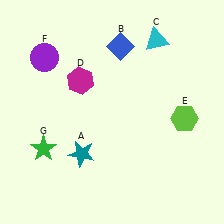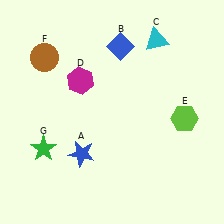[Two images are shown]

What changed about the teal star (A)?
In Image 1, A is teal. In Image 2, it changed to blue.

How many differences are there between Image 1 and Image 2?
There are 2 differences between the two images.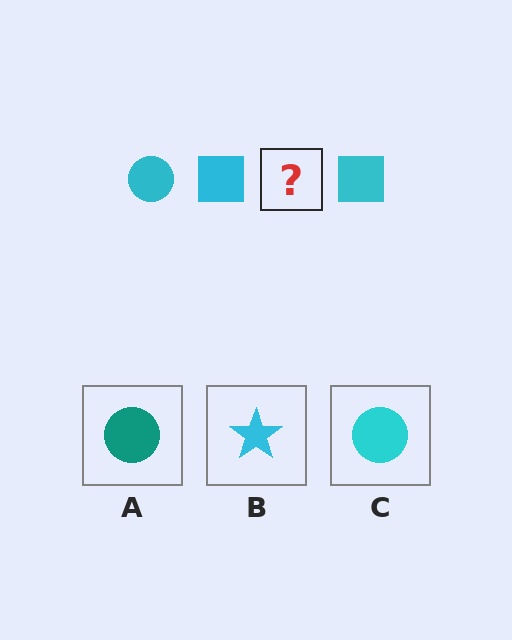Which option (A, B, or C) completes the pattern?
C.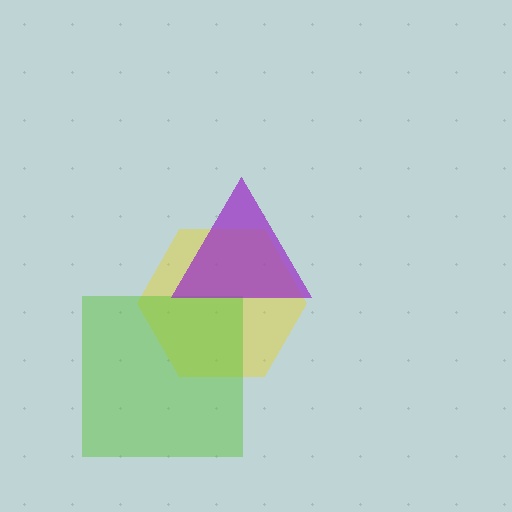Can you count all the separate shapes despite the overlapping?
Yes, there are 3 separate shapes.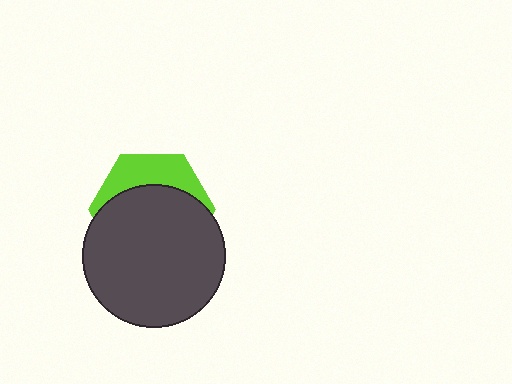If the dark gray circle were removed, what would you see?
You would see the complete lime hexagon.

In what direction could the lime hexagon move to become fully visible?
The lime hexagon could move up. That would shift it out from behind the dark gray circle entirely.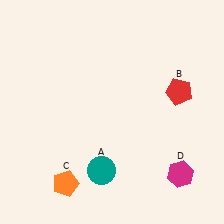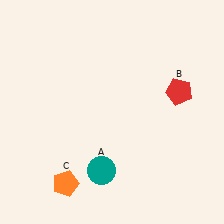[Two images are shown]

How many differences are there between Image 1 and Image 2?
There is 1 difference between the two images.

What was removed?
The magenta hexagon (D) was removed in Image 2.